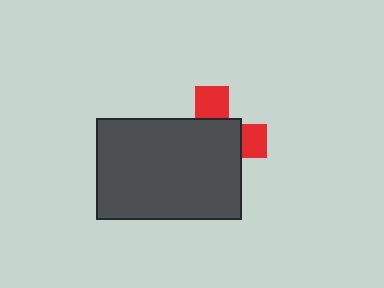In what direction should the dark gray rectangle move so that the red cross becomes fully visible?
The dark gray rectangle should move toward the lower-left. That is the shortest direction to clear the overlap and leave the red cross fully visible.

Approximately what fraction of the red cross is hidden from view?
Roughly 69% of the red cross is hidden behind the dark gray rectangle.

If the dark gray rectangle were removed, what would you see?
You would see the complete red cross.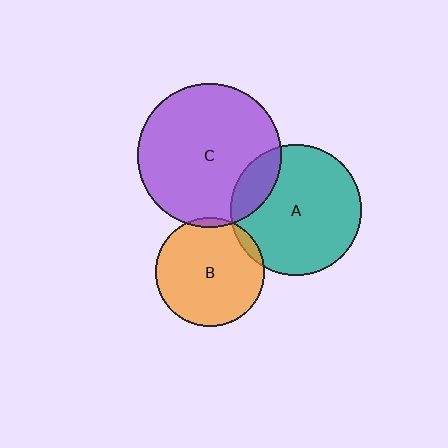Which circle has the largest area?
Circle C (purple).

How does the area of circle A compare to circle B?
Approximately 1.5 times.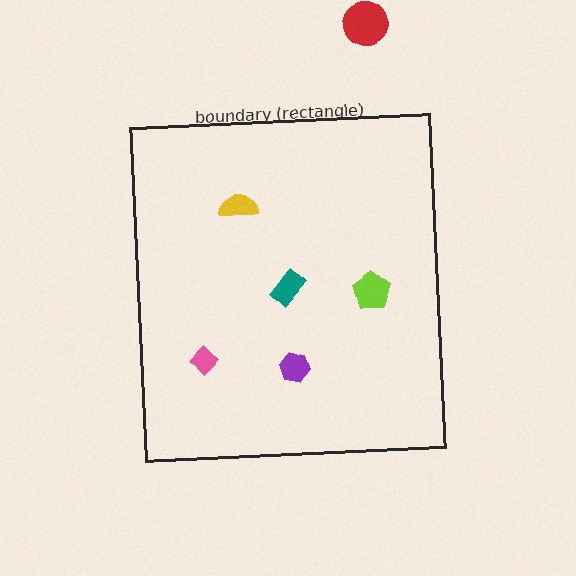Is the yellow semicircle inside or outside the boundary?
Inside.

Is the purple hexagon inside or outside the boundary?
Inside.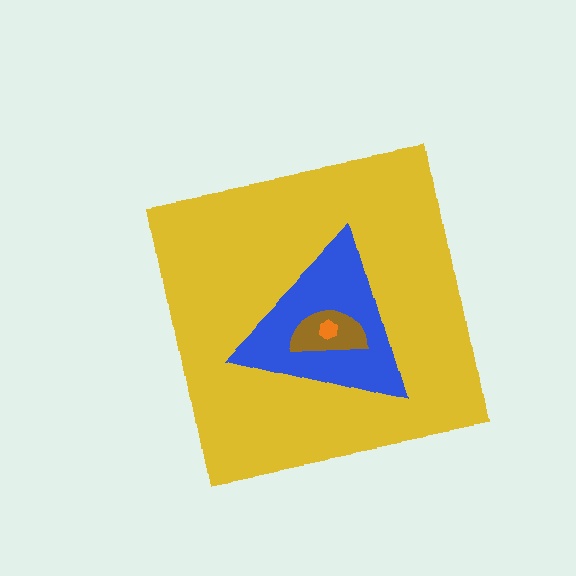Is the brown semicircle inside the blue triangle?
Yes.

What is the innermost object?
The orange hexagon.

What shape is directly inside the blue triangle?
The brown semicircle.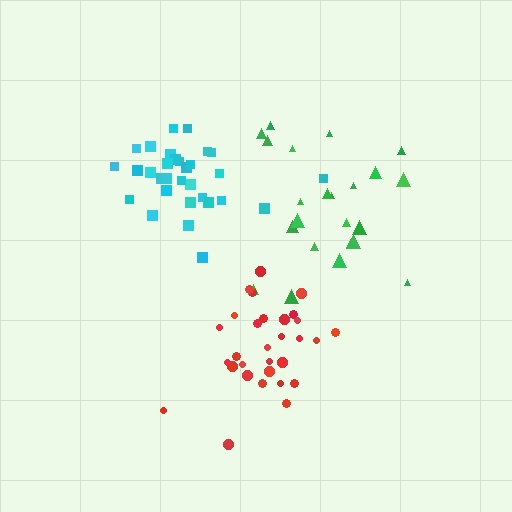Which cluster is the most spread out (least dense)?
Green.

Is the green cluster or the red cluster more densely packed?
Red.